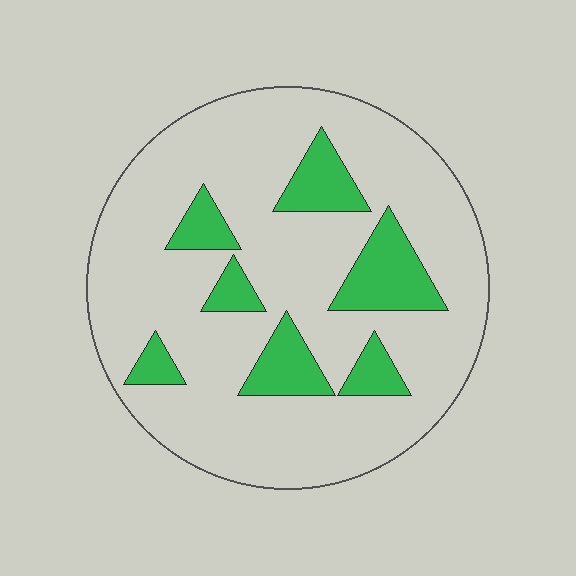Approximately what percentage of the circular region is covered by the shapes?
Approximately 20%.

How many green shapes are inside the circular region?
7.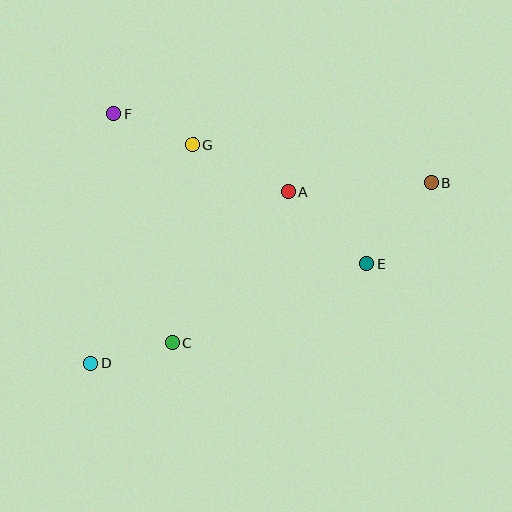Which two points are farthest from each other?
Points B and D are farthest from each other.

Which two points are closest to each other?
Points C and D are closest to each other.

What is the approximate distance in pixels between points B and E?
The distance between B and E is approximately 103 pixels.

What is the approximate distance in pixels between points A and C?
The distance between A and C is approximately 190 pixels.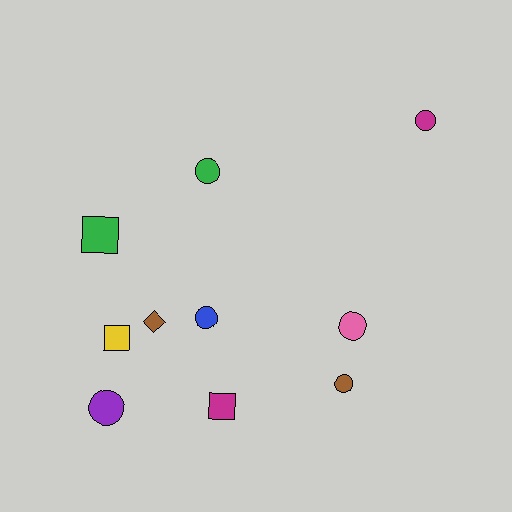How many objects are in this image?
There are 10 objects.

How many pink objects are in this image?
There is 1 pink object.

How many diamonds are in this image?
There is 1 diamond.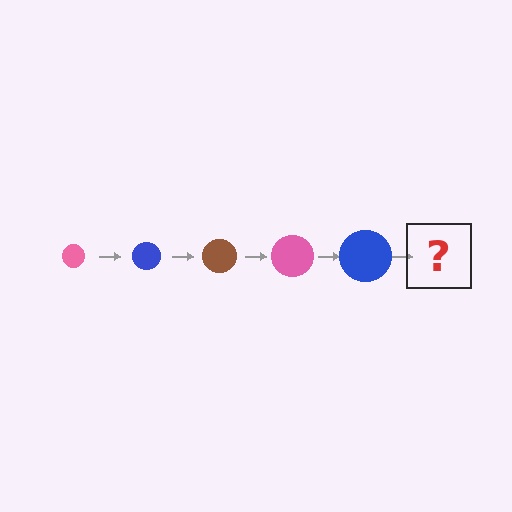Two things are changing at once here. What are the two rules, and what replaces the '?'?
The two rules are that the circle grows larger each step and the color cycles through pink, blue, and brown. The '?' should be a brown circle, larger than the previous one.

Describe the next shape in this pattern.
It should be a brown circle, larger than the previous one.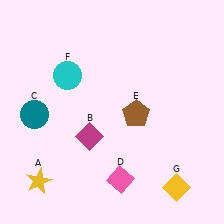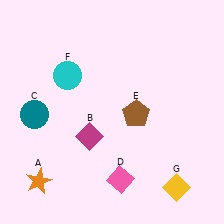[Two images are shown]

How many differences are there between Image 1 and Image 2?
There is 1 difference between the two images.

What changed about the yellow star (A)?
In Image 1, A is yellow. In Image 2, it changed to orange.